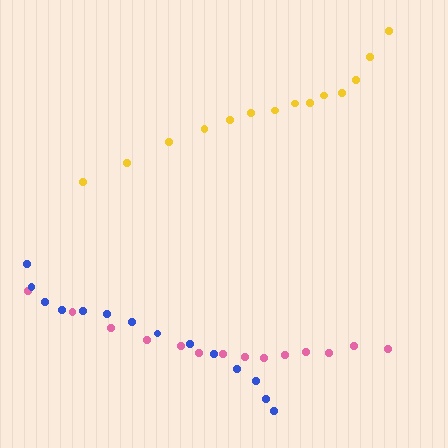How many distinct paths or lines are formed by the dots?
There are 3 distinct paths.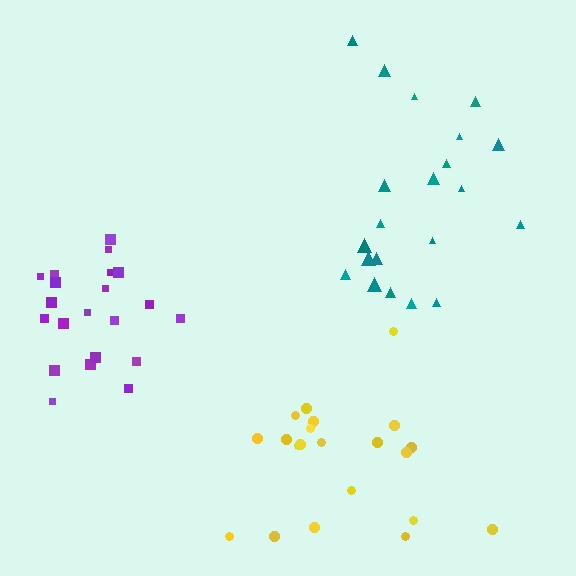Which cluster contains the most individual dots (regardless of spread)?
Purple (21).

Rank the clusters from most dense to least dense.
yellow, purple, teal.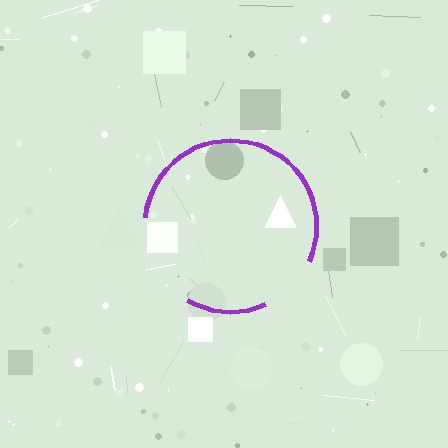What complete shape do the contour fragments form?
The contour fragments form a circle.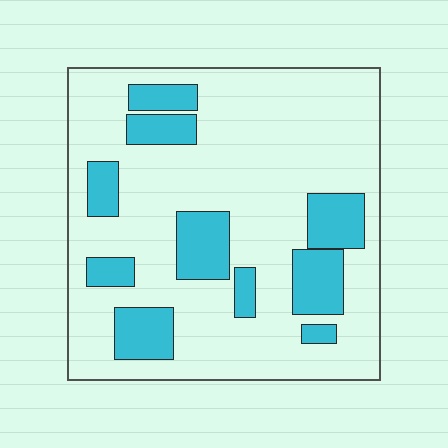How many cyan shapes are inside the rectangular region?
10.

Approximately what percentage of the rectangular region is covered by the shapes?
Approximately 25%.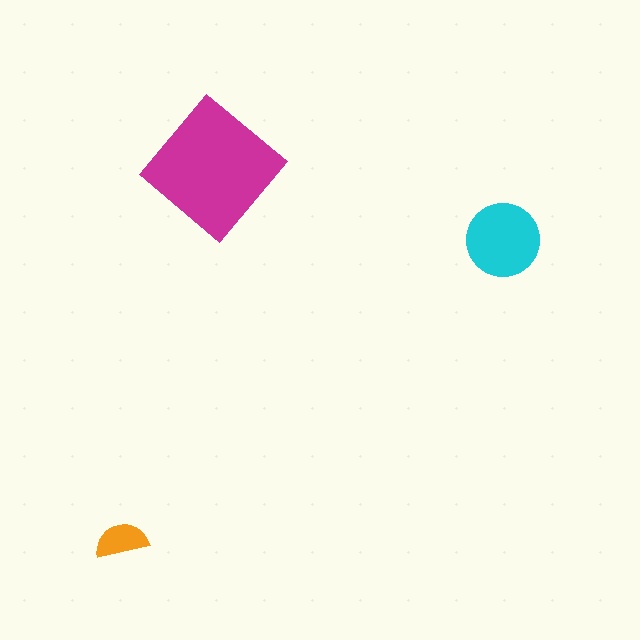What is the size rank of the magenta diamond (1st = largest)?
1st.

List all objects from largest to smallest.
The magenta diamond, the cyan circle, the orange semicircle.